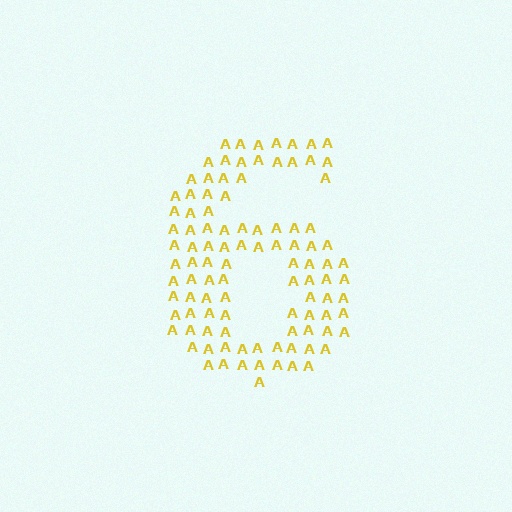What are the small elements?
The small elements are letter A's.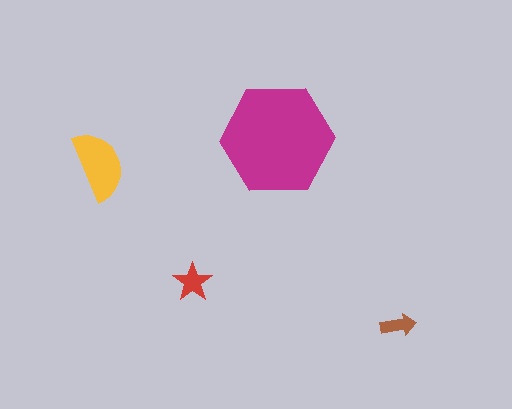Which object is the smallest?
The brown arrow.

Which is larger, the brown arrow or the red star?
The red star.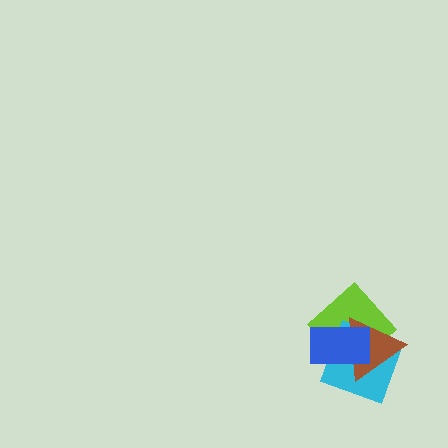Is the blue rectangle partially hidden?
No, no other shape covers it.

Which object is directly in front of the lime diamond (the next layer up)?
The cyan diamond is directly in front of the lime diamond.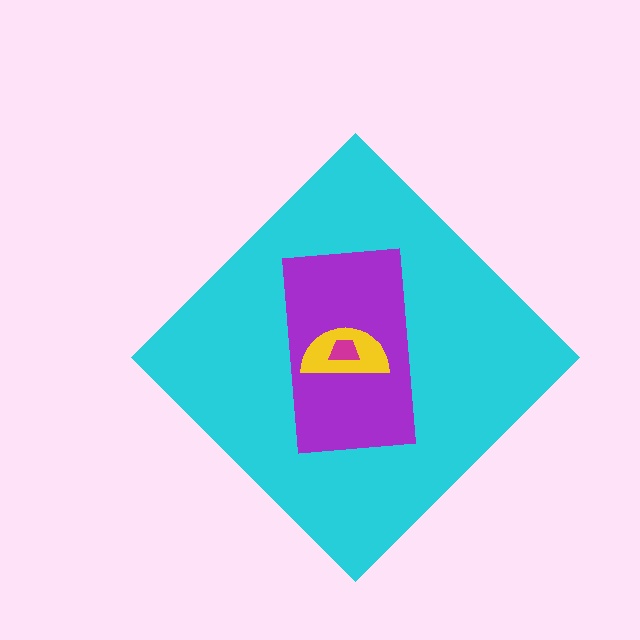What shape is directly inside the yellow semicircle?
The magenta trapezoid.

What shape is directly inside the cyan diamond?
The purple rectangle.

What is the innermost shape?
The magenta trapezoid.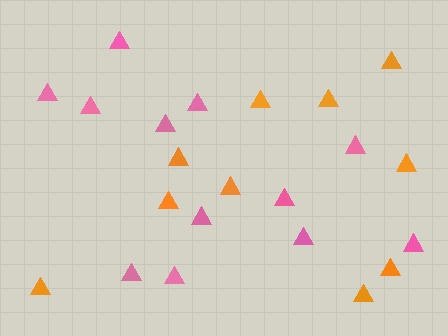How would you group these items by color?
There are 2 groups: one group of pink triangles (12) and one group of orange triangles (10).